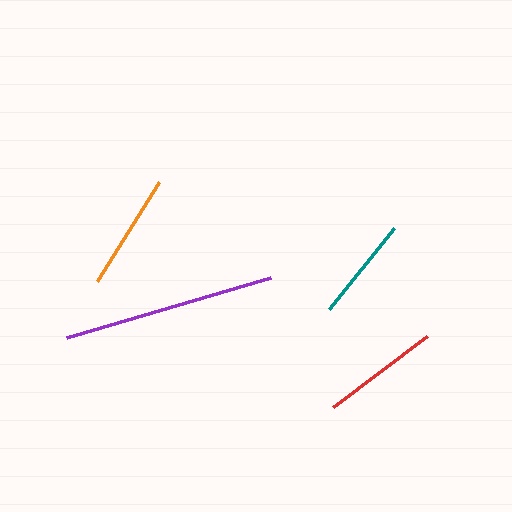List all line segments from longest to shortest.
From longest to shortest: purple, orange, red, teal.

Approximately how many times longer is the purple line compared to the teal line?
The purple line is approximately 2.0 times the length of the teal line.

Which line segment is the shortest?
The teal line is the shortest at approximately 104 pixels.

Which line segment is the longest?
The purple line is the longest at approximately 213 pixels.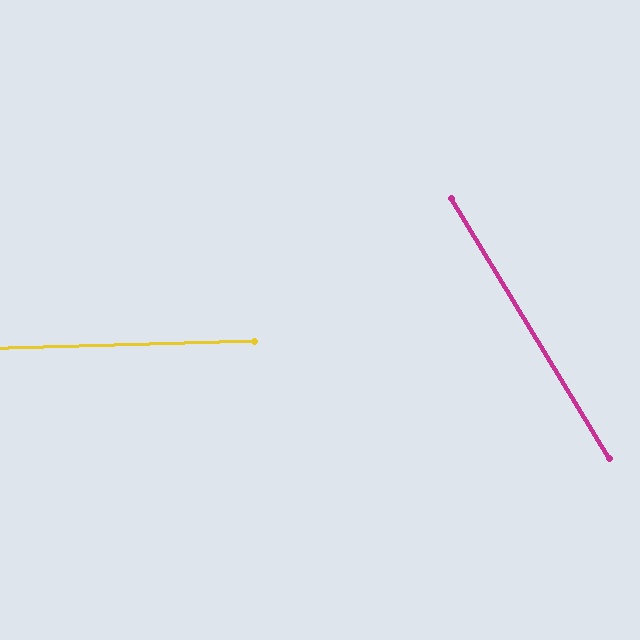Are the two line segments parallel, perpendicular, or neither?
Neither parallel nor perpendicular — they differ by about 60°.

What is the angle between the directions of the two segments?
Approximately 60 degrees.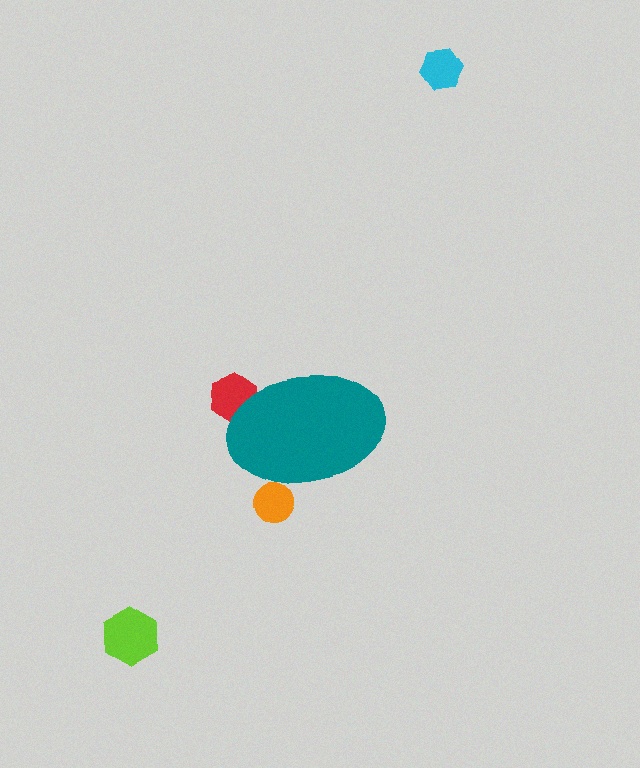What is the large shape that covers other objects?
A teal ellipse.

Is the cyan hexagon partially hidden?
No, the cyan hexagon is fully visible.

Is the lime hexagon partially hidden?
No, the lime hexagon is fully visible.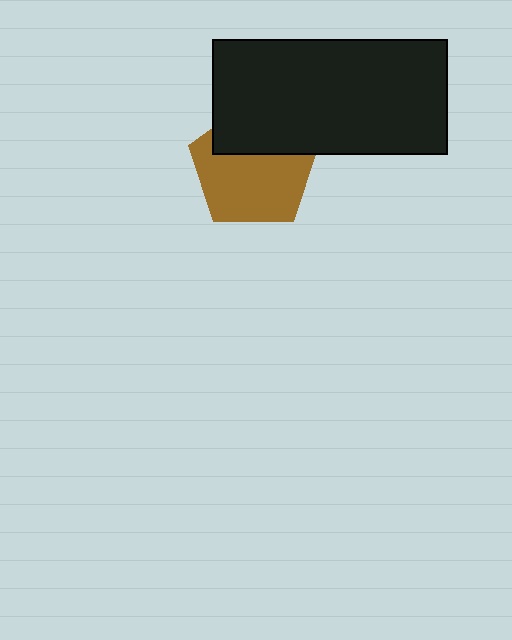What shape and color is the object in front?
The object in front is a black rectangle.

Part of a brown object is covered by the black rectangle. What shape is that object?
It is a pentagon.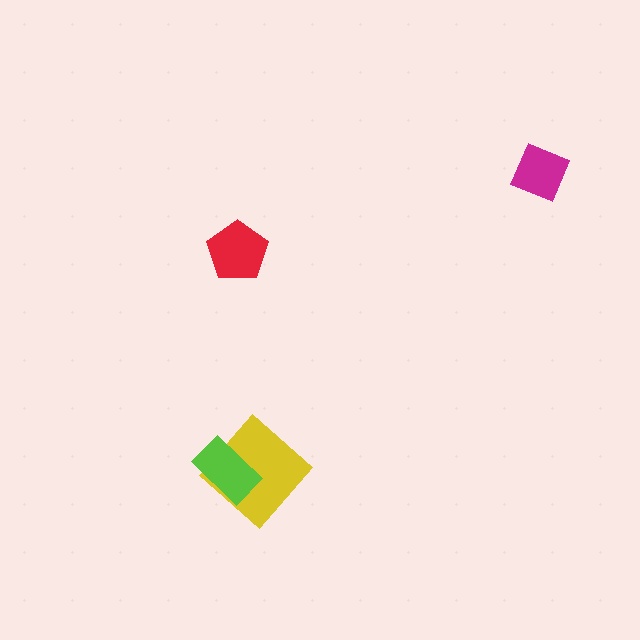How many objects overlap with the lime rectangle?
1 object overlaps with the lime rectangle.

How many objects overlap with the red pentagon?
0 objects overlap with the red pentagon.